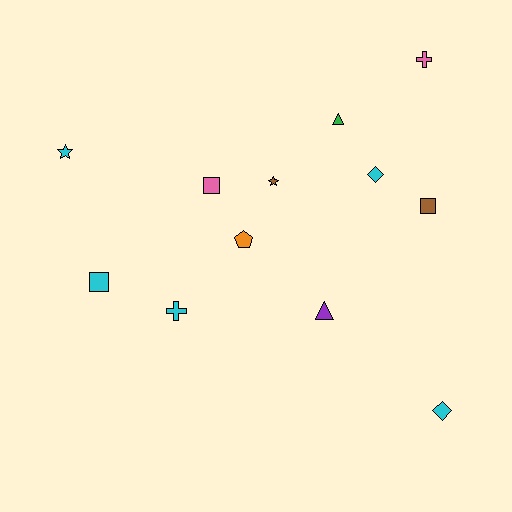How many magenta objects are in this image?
There are no magenta objects.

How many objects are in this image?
There are 12 objects.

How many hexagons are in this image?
There are no hexagons.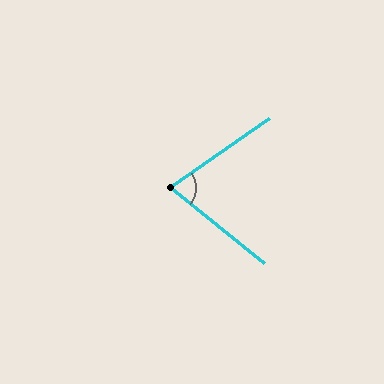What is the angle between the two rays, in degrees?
Approximately 74 degrees.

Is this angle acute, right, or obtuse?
It is acute.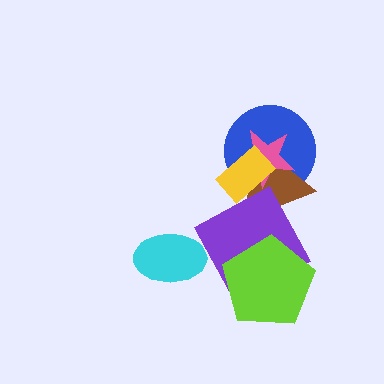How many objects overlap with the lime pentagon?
1 object overlaps with the lime pentagon.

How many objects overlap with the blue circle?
3 objects overlap with the blue circle.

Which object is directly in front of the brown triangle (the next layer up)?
The pink star is directly in front of the brown triangle.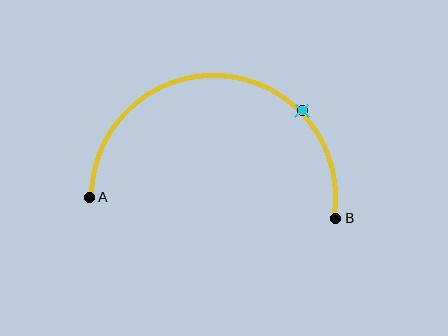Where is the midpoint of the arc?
The arc midpoint is the point on the curve farthest from the straight line joining A and B. It sits above that line.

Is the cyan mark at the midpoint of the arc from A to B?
No. The cyan mark lies on the arc but is closer to endpoint B. The arc midpoint would be at the point on the curve equidistant along the arc from both A and B.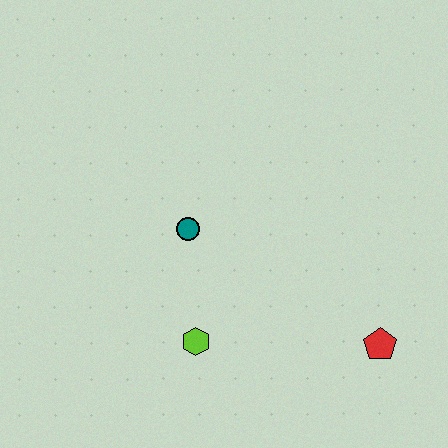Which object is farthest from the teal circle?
The red pentagon is farthest from the teal circle.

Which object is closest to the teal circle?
The lime hexagon is closest to the teal circle.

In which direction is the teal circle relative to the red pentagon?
The teal circle is to the left of the red pentagon.